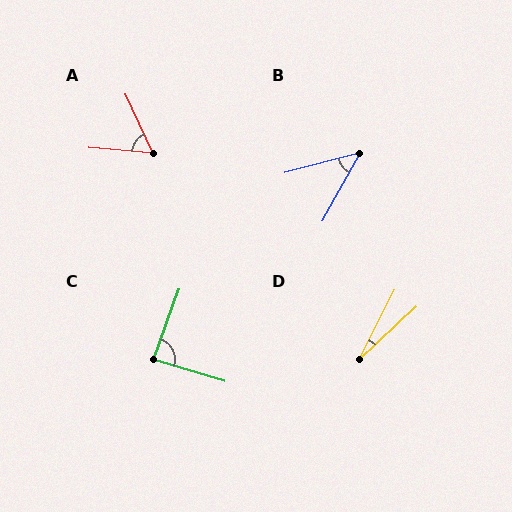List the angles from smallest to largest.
D (20°), B (47°), A (60°), C (87°).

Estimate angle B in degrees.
Approximately 47 degrees.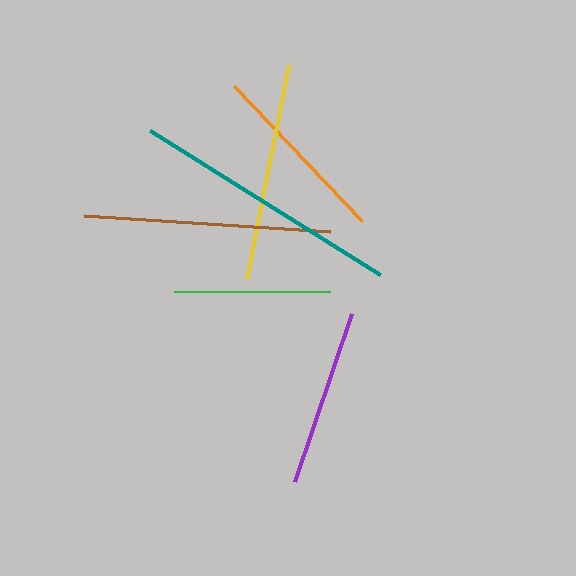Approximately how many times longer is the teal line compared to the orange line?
The teal line is approximately 1.5 times the length of the orange line.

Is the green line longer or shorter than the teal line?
The teal line is longer than the green line.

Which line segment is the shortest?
The green line is the shortest at approximately 157 pixels.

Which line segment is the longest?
The teal line is the longest at approximately 271 pixels.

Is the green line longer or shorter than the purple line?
The purple line is longer than the green line.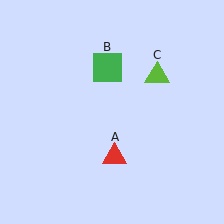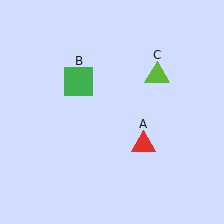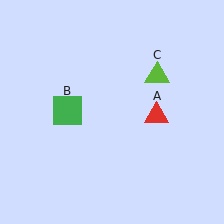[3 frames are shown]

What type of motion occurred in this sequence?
The red triangle (object A), green square (object B) rotated counterclockwise around the center of the scene.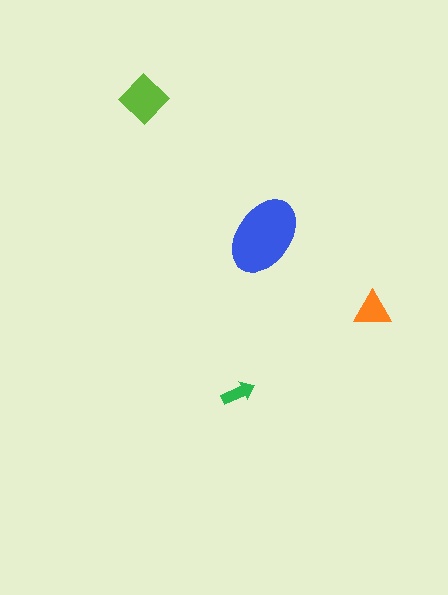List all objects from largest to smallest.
The blue ellipse, the lime diamond, the orange triangle, the green arrow.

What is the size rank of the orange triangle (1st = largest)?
3rd.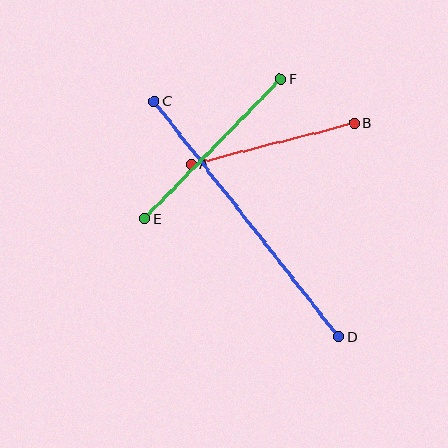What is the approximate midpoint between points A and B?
The midpoint is at approximately (273, 143) pixels.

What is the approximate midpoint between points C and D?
The midpoint is at approximately (247, 219) pixels.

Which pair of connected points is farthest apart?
Points C and D are farthest apart.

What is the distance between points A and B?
The distance is approximately 168 pixels.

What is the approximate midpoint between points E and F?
The midpoint is at approximately (213, 149) pixels.